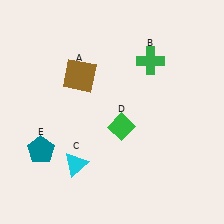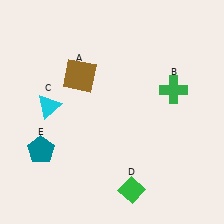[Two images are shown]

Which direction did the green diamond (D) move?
The green diamond (D) moved down.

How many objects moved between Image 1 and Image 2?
3 objects moved between the two images.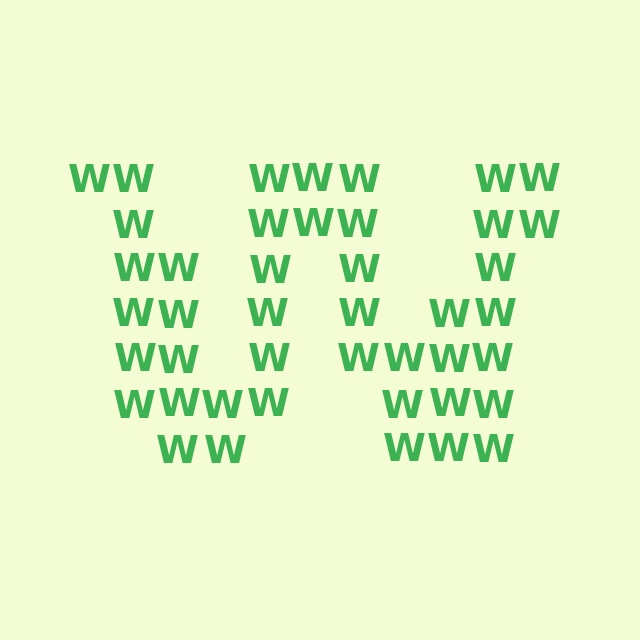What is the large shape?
The large shape is the letter W.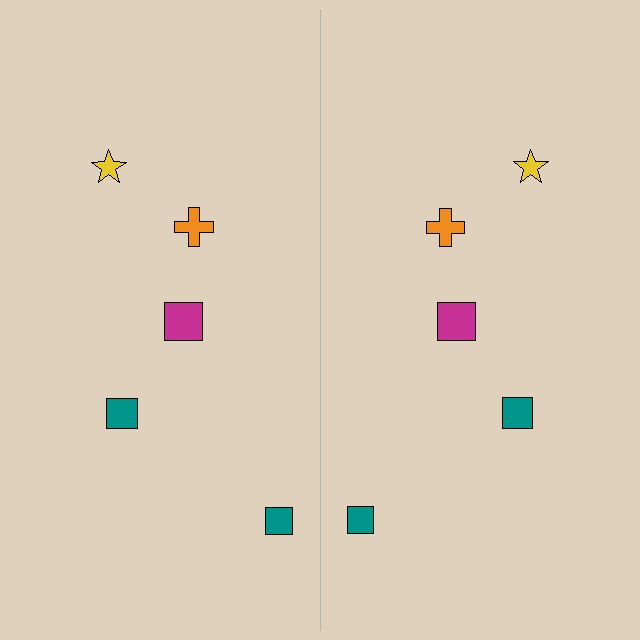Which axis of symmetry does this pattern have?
The pattern has a vertical axis of symmetry running through the center of the image.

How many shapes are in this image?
There are 10 shapes in this image.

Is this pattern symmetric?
Yes, this pattern has bilateral (reflection) symmetry.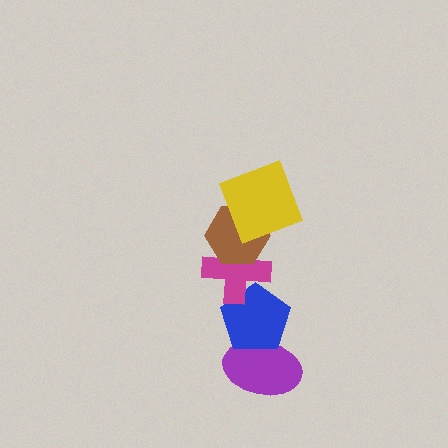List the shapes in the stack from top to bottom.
From top to bottom: the yellow square, the brown hexagon, the magenta cross, the blue pentagon, the purple ellipse.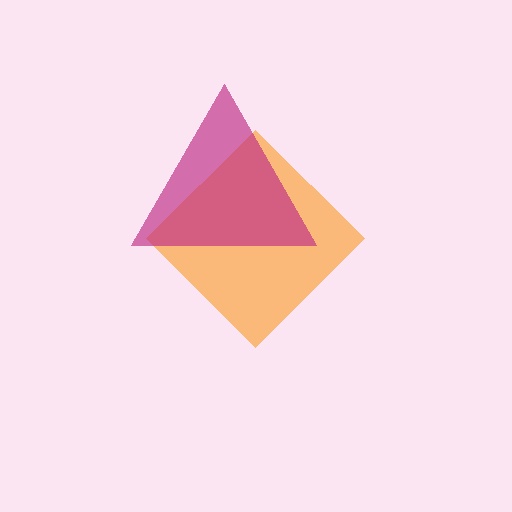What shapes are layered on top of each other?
The layered shapes are: an orange diamond, a magenta triangle.